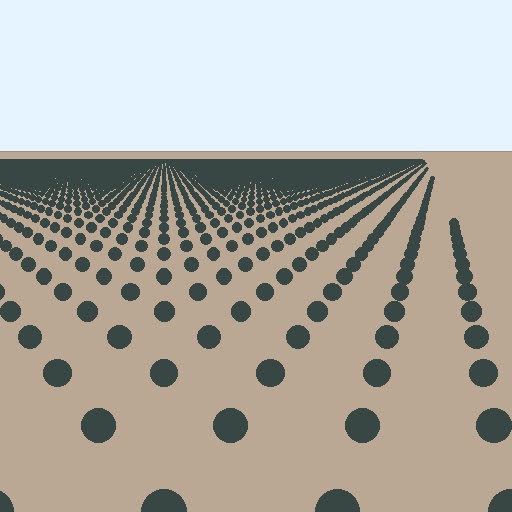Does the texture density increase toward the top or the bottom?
Density increases toward the top.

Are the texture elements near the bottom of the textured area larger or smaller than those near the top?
Larger. Near the bottom, elements are closer to the viewer and appear at a bigger on-screen size.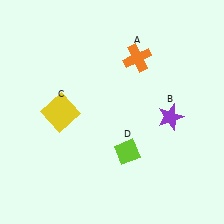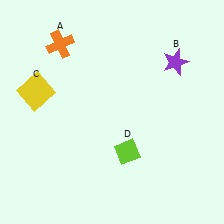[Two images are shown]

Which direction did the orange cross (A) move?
The orange cross (A) moved left.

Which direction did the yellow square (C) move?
The yellow square (C) moved left.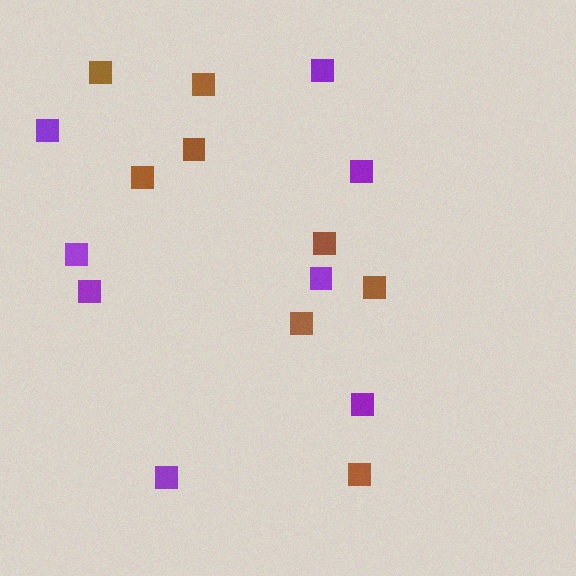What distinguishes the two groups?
There are 2 groups: one group of brown squares (8) and one group of purple squares (8).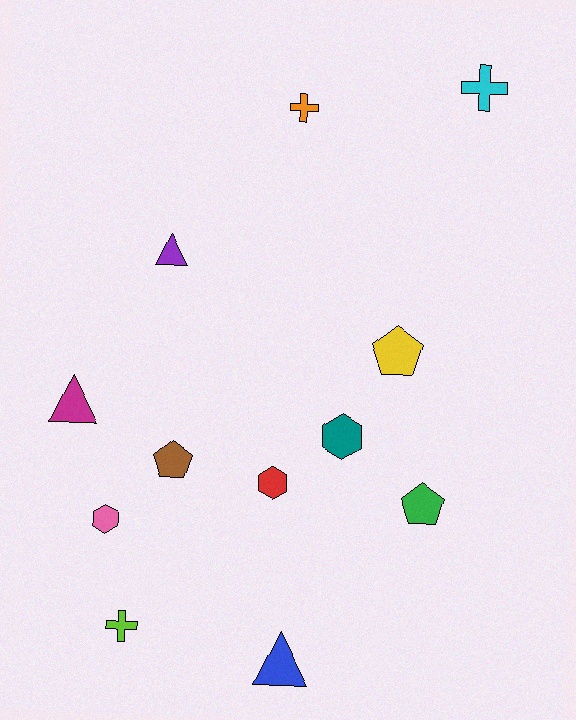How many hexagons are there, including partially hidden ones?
There are 3 hexagons.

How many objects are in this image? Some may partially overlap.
There are 12 objects.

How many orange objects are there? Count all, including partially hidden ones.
There is 1 orange object.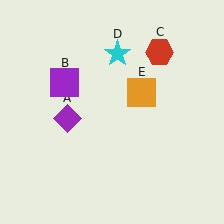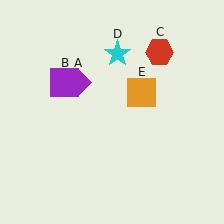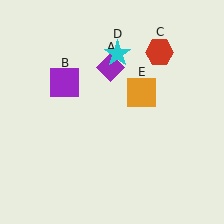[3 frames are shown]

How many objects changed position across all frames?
1 object changed position: purple diamond (object A).